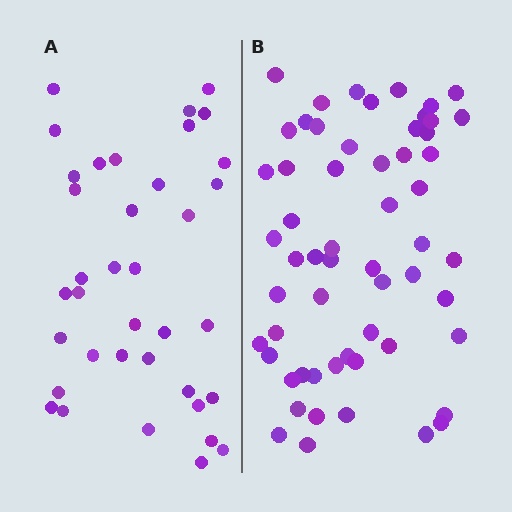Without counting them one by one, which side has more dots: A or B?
Region B (the right region) has more dots.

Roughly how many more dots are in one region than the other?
Region B has approximately 20 more dots than region A.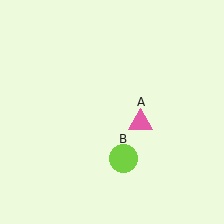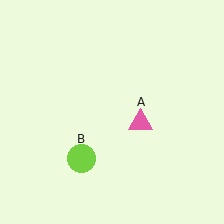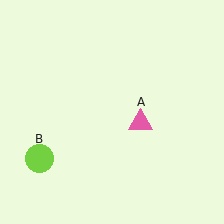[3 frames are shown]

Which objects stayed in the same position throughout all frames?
Pink triangle (object A) remained stationary.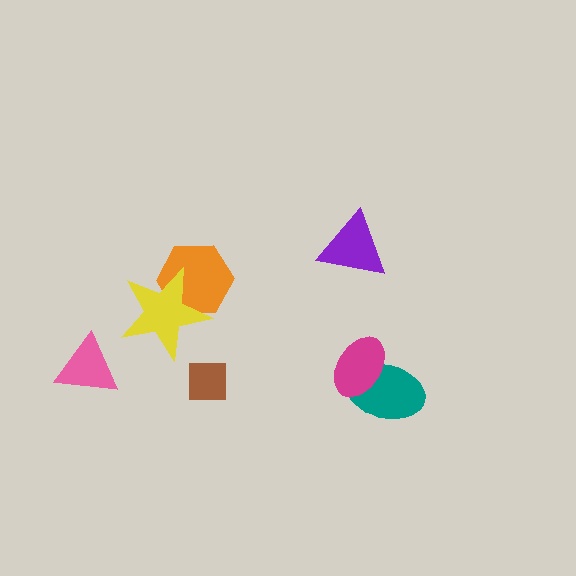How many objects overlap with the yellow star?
1 object overlaps with the yellow star.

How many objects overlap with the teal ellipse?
1 object overlaps with the teal ellipse.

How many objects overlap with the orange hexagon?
1 object overlaps with the orange hexagon.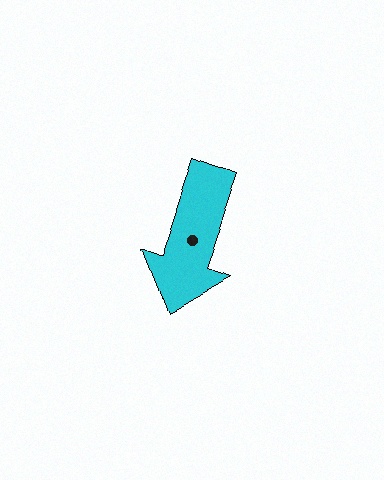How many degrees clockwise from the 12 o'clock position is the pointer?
Approximately 199 degrees.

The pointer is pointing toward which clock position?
Roughly 7 o'clock.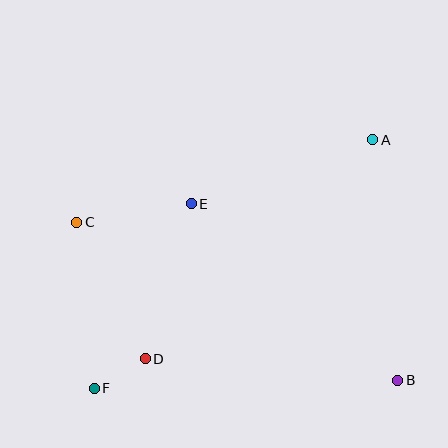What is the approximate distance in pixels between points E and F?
The distance between E and F is approximately 208 pixels.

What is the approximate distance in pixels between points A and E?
The distance between A and E is approximately 192 pixels.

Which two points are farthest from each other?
Points A and F are farthest from each other.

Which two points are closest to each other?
Points D and F are closest to each other.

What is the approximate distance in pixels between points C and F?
The distance between C and F is approximately 167 pixels.